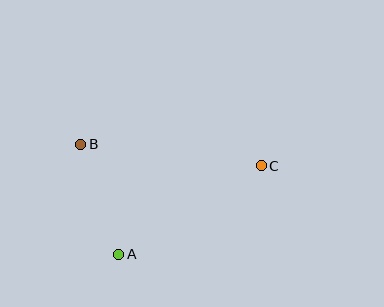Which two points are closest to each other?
Points A and B are closest to each other.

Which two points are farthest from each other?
Points B and C are farthest from each other.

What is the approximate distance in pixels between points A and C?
The distance between A and C is approximately 168 pixels.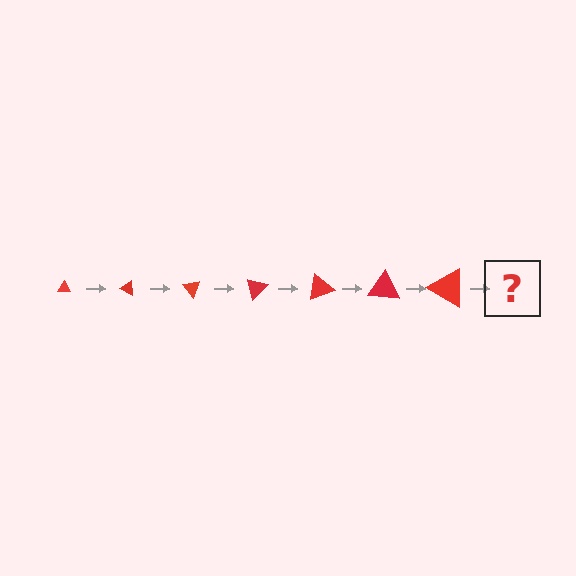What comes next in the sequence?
The next element should be a triangle, larger than the previous one and rotated 175 degrees from the start.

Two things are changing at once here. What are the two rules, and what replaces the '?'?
The two rules are that the triangle grows larger each step and it rotates 25 degrees each step. The '?' should be a triangle, larger than the previous one and rotated 175 degrees from the start.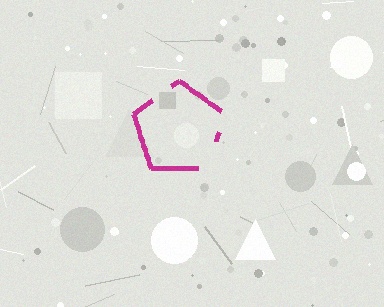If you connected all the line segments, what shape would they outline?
They would outline a pentagon.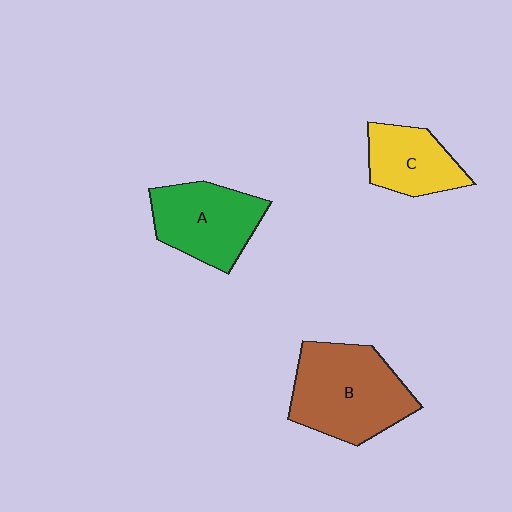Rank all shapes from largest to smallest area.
From largest to smallest: B (brown), A (green), C (yellow).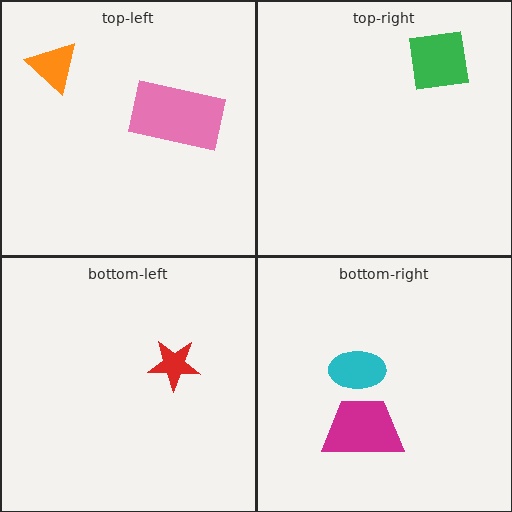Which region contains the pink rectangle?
The top-left region.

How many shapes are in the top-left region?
2.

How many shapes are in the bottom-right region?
2.